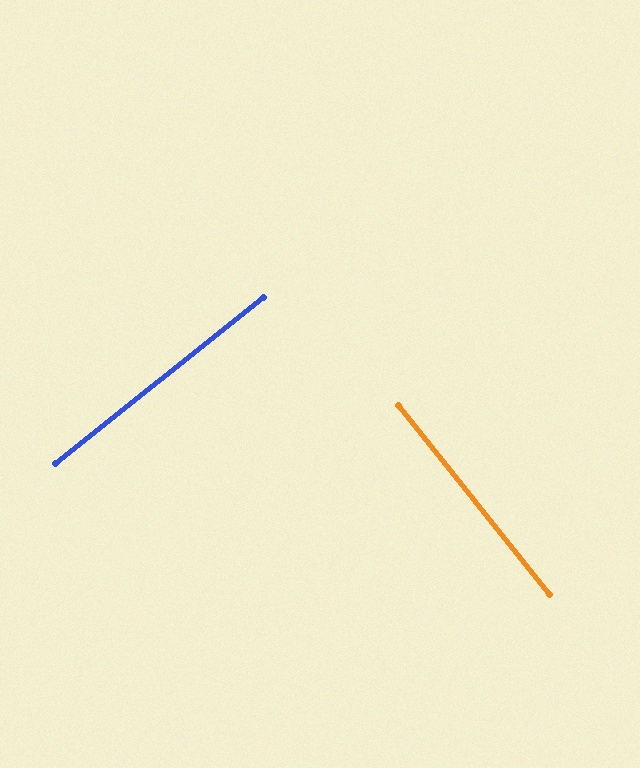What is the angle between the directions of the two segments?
Approximately 90 degrees.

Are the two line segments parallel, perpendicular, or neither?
Perpendicular — they meet at approximately 90°.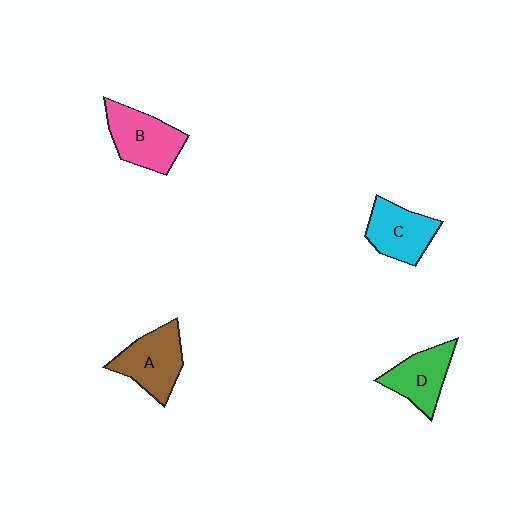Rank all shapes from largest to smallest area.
From largest to smallest: B (pink), A (brown), C (cyan), D (green).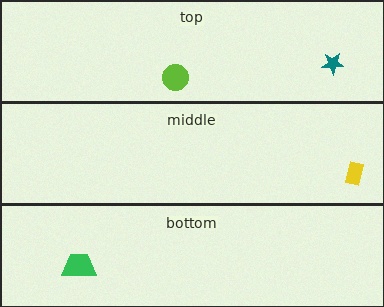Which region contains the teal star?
The top region.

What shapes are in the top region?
The lime circle, the teal star.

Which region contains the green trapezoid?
The bottom region.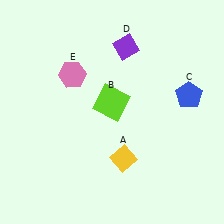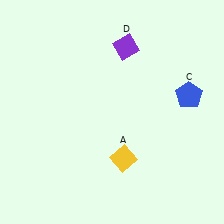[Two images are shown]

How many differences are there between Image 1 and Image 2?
There are 2 differences between the two images.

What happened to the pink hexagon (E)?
The pink hexagon (E) was removed in Image 2. It was in the top-left area of Image 1.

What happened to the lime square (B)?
The lime square (B) was removed in Image 2. It was in the top-left area of Image 1.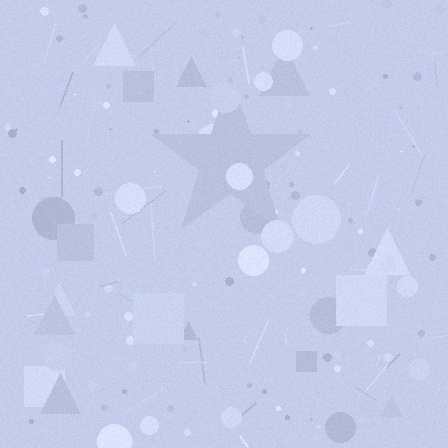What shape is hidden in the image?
A star is hidden in the image.